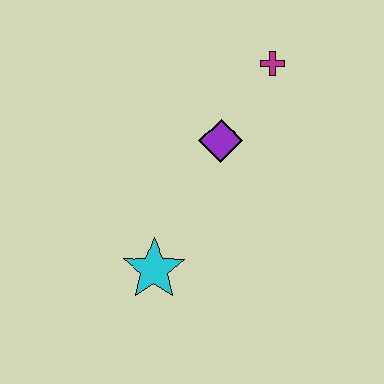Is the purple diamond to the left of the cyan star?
No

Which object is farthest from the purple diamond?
The cyan star is farthest from the purple diamond.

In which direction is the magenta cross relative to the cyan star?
The magenta cross is above the cyan star.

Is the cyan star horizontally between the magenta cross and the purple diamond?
No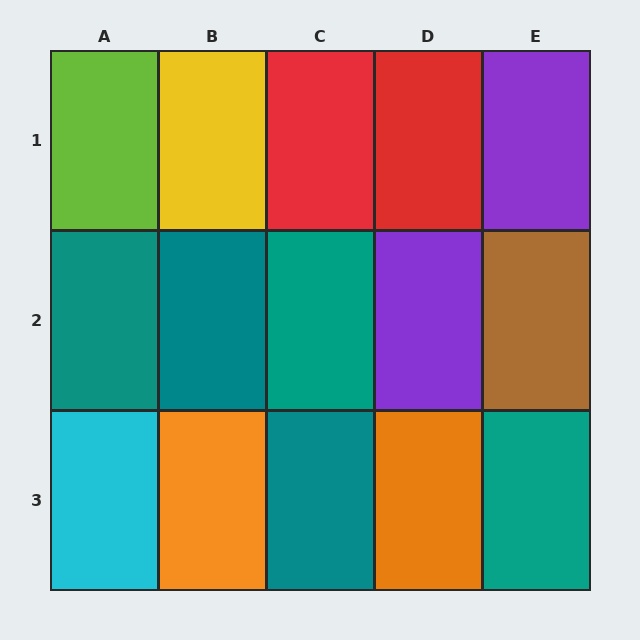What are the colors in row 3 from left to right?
Cyan, orange, teal, orange, teal.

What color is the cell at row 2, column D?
Purple.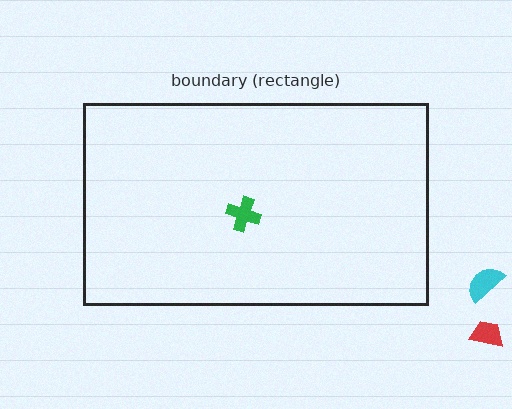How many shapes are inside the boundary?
1 inside, 2 outside.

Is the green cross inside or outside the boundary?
Inside.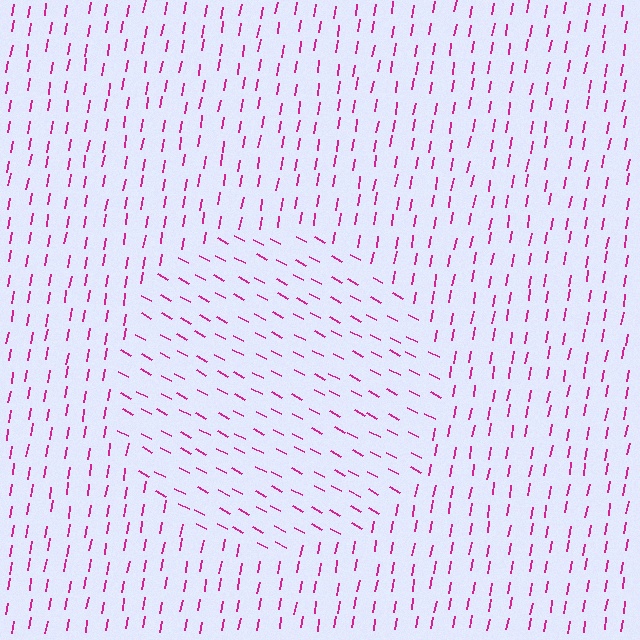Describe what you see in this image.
The image is filled with small magenta line segments. A circle region in the image has lines oriented differently from the surrounding lines, creating a visible texture boundary.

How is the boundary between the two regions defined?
The boundary is defined purely by a change in line orientation (approximately 72 degrees difference). All lines are the same color and thickness.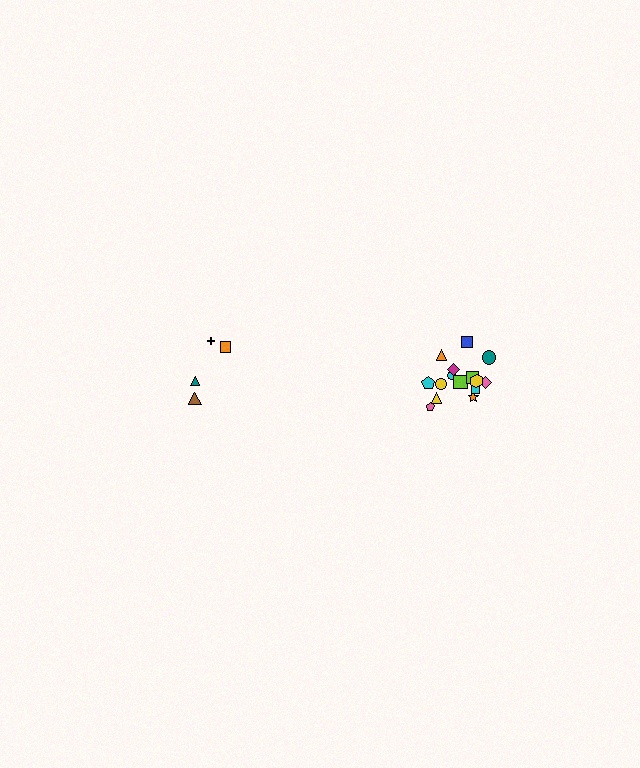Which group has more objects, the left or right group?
The right group.